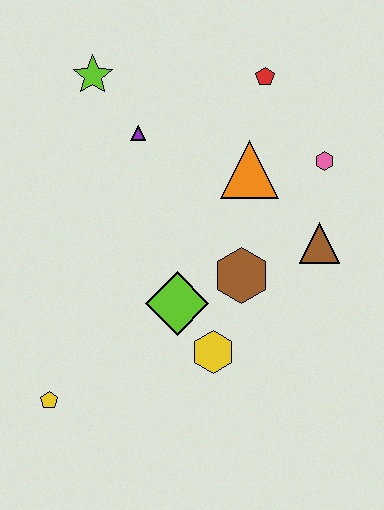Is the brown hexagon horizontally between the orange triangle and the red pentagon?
No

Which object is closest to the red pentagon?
The orange triangle is closest to the red pentagon.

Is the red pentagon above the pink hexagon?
Yes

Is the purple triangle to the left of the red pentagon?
Yes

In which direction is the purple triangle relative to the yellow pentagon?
The purple triangle is above the yellow pentagon.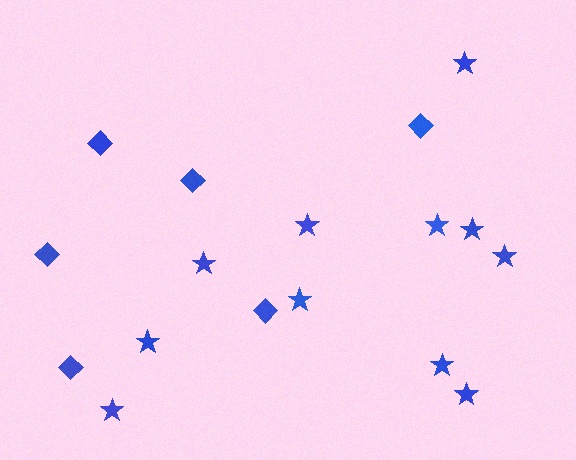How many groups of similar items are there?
There are 2 groups: one group of stars (11) and one group of diamonds (6).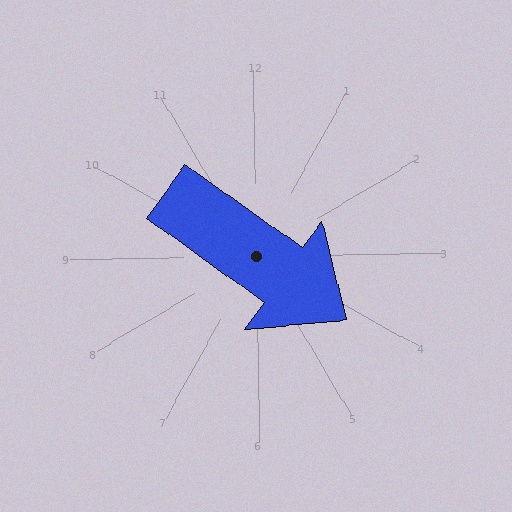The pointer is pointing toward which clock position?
Roughly 4 o'clock.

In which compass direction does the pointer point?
Southeast.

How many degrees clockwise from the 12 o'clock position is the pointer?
Approximately 126 degrees.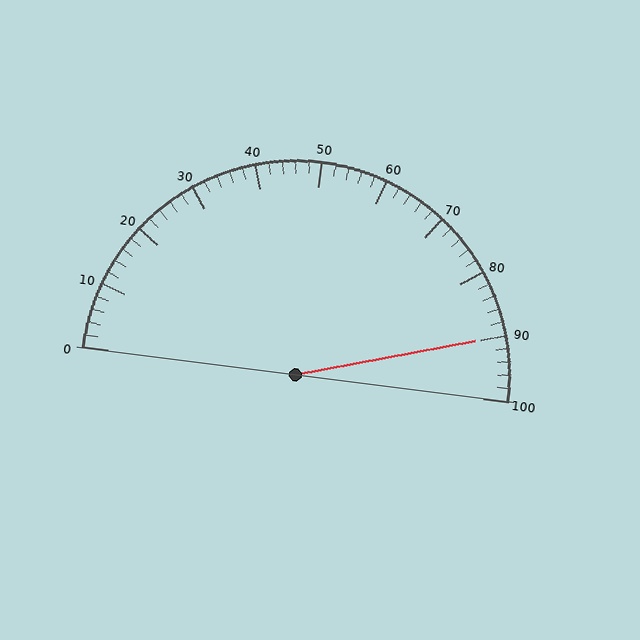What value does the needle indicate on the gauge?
The needle indicates approximately 90.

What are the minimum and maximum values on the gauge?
The gauge ranges from 0 to 100.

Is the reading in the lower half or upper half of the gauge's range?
The reading is in the upper half of the range (0 to 100).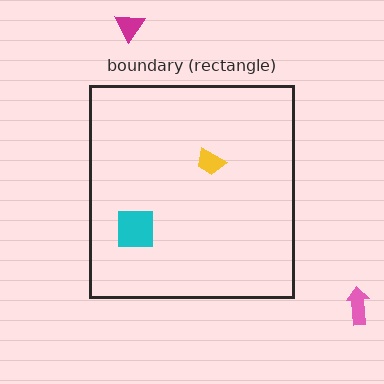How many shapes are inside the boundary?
2 inside, 2 outside.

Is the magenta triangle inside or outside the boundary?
Outside.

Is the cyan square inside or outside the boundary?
Inside.